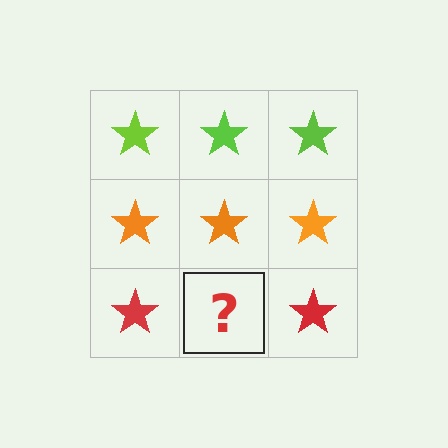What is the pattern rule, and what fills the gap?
The rule is that each row has a consistent color. The gap should be filled with a red star.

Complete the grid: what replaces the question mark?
The question mark should be replaced with a red star.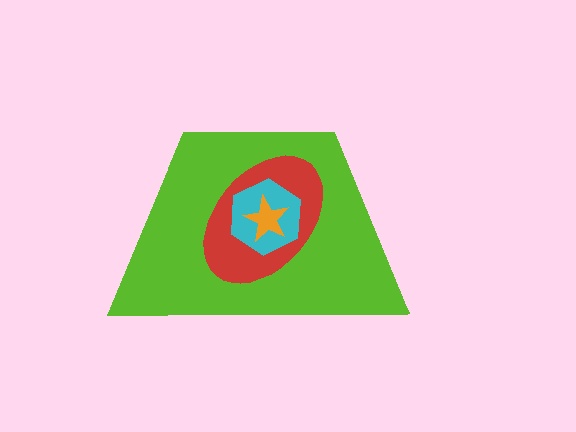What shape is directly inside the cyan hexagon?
The orange star.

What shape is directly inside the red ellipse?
The cyan hexagon.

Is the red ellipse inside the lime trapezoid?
Yes.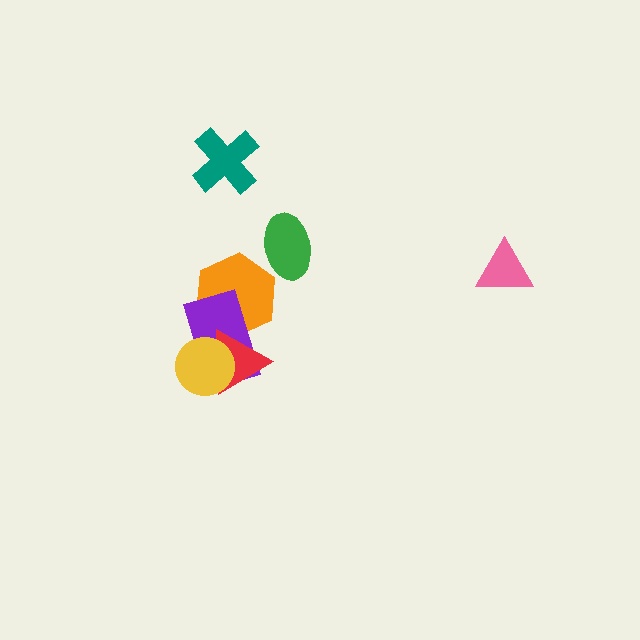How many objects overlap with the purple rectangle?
3 objects overlap with the purple rectangle.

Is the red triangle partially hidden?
Yes, it is partially covered by another shape.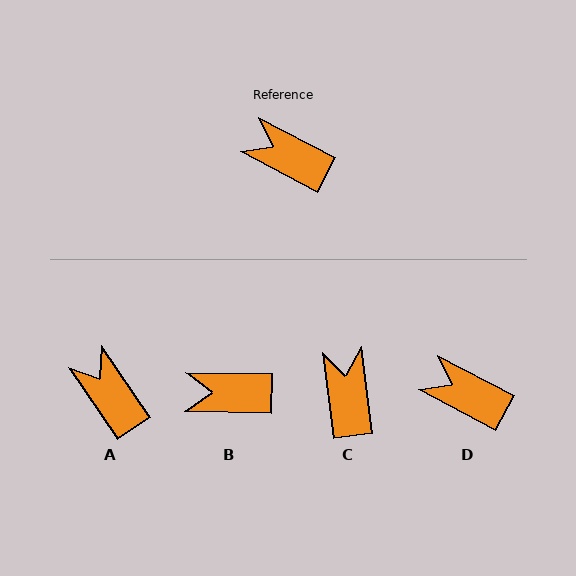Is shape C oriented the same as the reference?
No, it is off by about 55 degrees.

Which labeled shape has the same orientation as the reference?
D.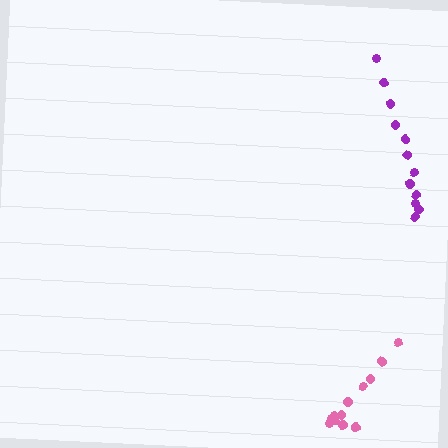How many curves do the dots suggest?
There are 2 distinct paths.